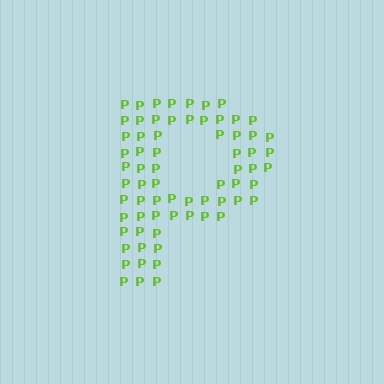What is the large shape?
The large shape is the letter P.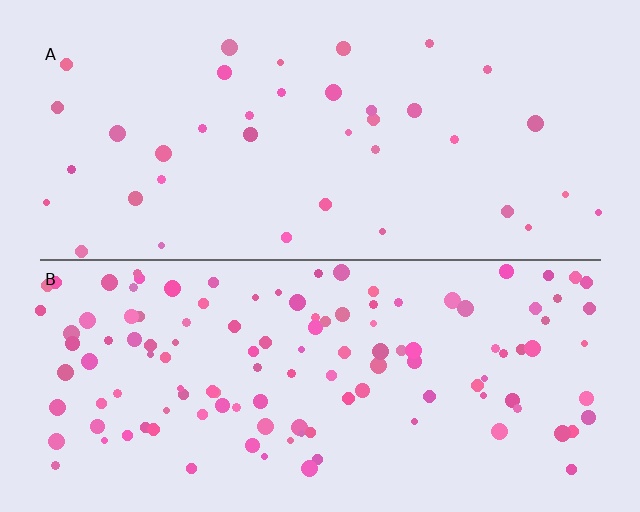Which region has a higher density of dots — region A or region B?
B (the bottom).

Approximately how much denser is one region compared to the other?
Approximately 3.3× — region B over region A.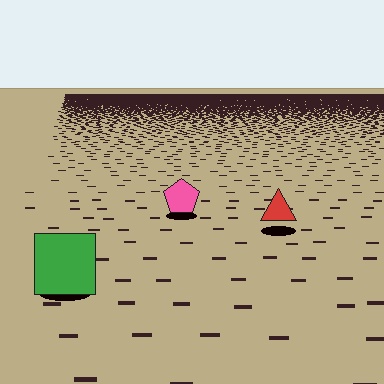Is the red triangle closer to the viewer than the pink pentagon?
Yes. The red triangle is closer — you can tell from the texture gradient: the ground texture is coarser near it.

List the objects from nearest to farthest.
From nearest to farthest: the green square, the red triangle, the pink pentagon.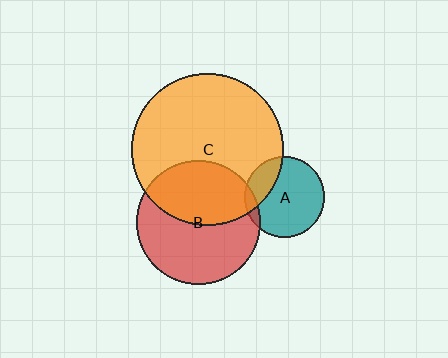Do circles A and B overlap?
Yes.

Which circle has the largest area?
Circle C (orange).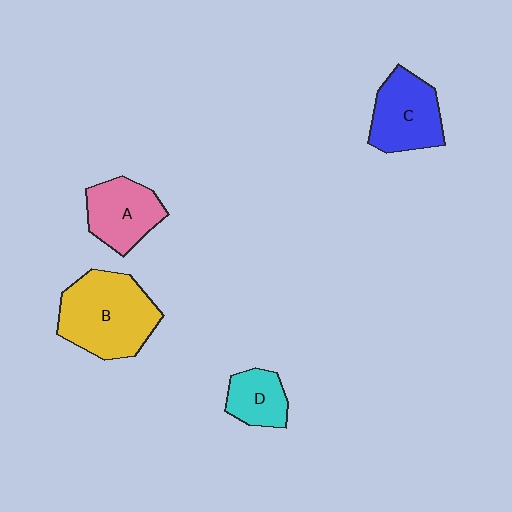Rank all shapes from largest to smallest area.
From largest to smallest: B (yellow), C (blue), A (pink), D (cyan).